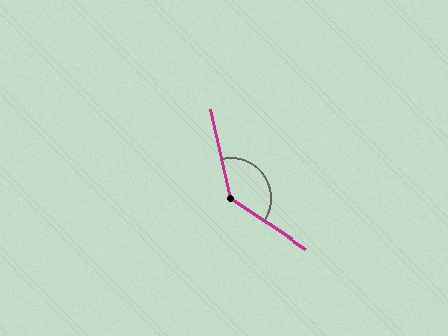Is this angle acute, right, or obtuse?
It is obtuse.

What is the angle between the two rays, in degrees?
Approximately 136 degrees.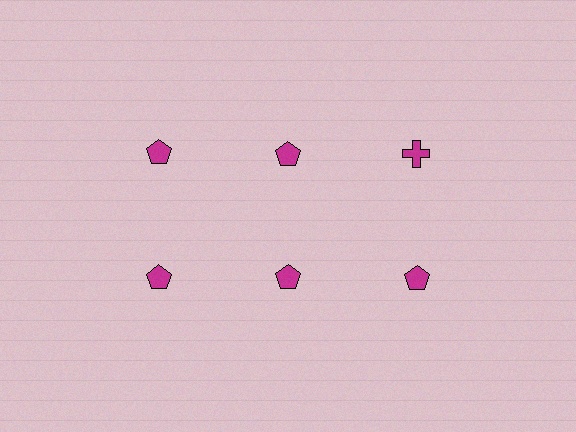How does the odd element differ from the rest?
It has a different shape: cross instead of pentagon.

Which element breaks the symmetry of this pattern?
The magenta cross in the top row, center column breaks the symmetry. All other shapes are magenta pentagons.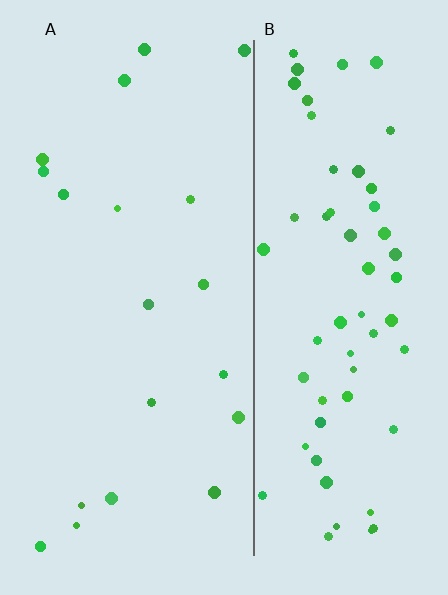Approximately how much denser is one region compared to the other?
Approximately 3.3× — region B over region A.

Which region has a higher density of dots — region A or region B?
B (the right).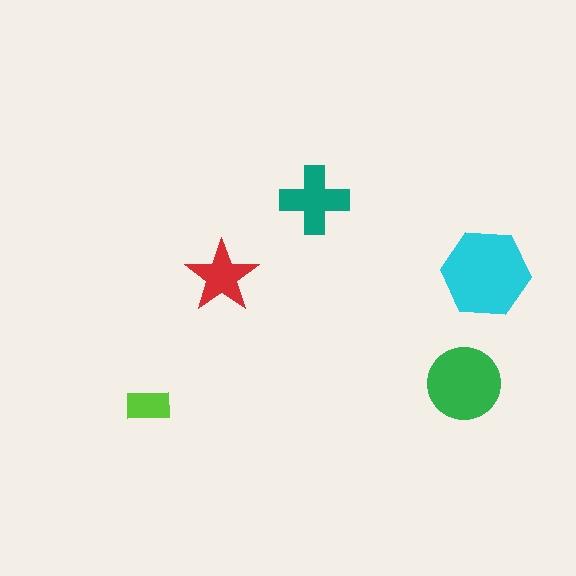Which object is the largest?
The cyan hexagon.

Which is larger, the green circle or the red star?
The green circle.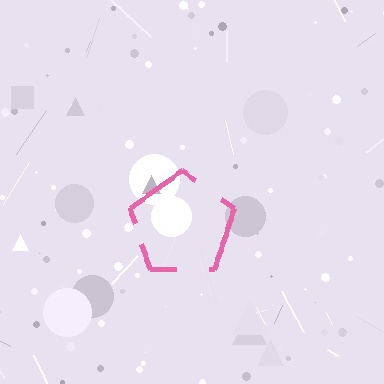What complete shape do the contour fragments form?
The contour fragments form a pentagon.